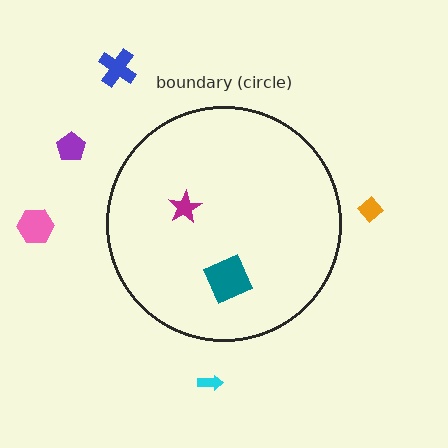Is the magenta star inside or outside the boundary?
Inside.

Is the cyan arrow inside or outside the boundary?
Outside.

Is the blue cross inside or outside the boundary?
Outside.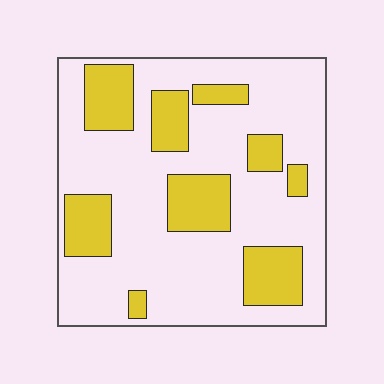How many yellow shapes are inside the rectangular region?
9.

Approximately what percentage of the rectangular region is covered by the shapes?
Approximately 25%.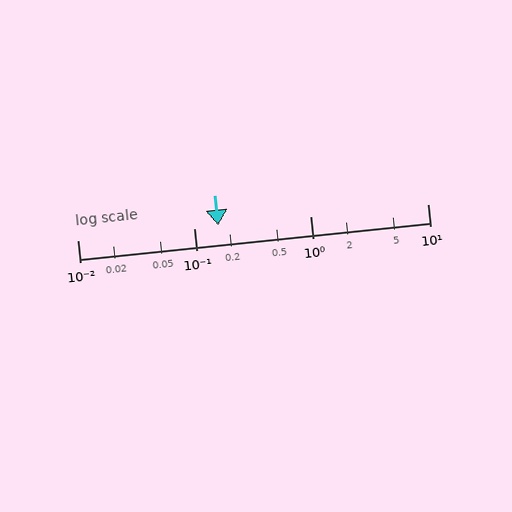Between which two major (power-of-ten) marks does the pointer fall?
The pointer is between 0.1 and 1.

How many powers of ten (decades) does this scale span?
The scale spans 3 decades, from 0.01 to 10.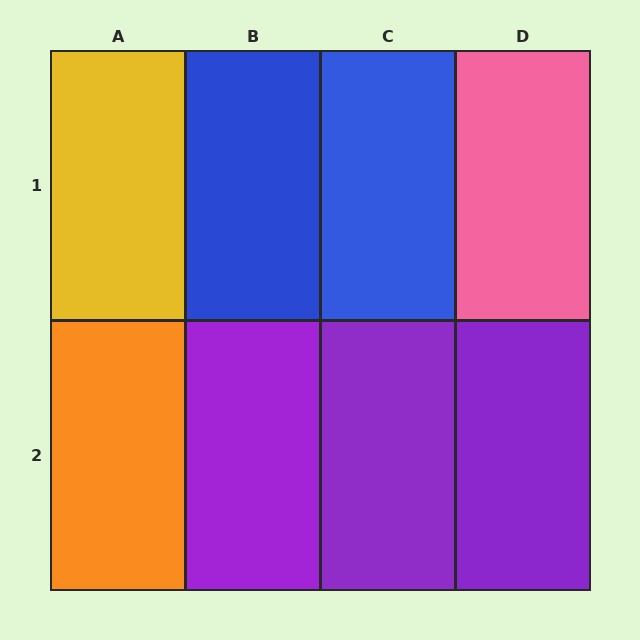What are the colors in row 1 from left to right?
Yellow, blue, blue, pink.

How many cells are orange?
1 cell is orange.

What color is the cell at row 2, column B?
Purple.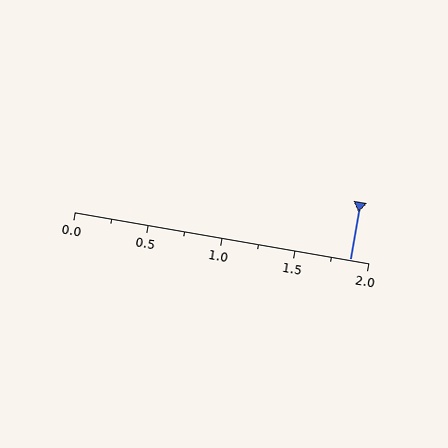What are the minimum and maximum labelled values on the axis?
The axis runs from 0.0 to 2.0.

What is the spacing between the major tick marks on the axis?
The major ticks are spaced 0.5 apart.